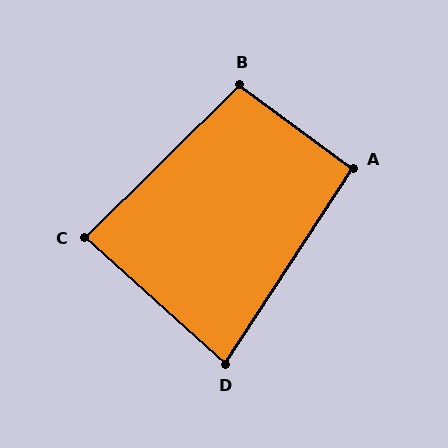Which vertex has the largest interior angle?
B, at approximately 99 degrees.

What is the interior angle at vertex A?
Approximately 93 degrees (approximately right).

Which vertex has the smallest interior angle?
D, at approximately 81 degrees.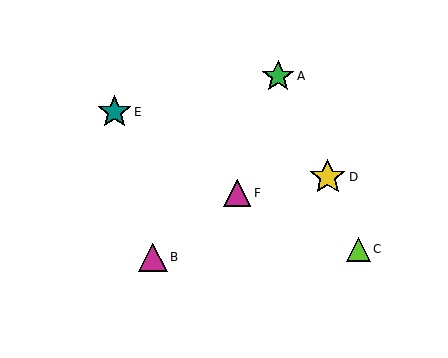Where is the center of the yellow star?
The center of the yellow star is at (328, 177).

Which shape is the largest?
The yellow star (labeled D) is the largest.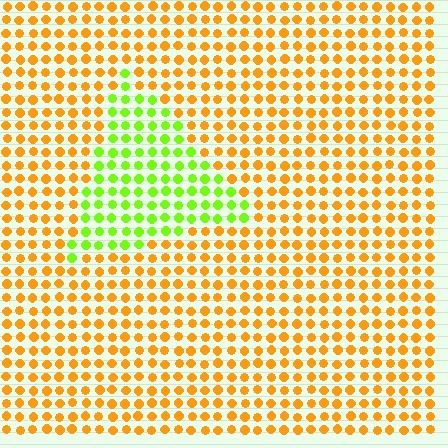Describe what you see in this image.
The image is filled with small orange elements in a uniform arrangement. A triangle-shaped region is visible where the elements are tinted to a slightly different hue, forming a subtle color boundary.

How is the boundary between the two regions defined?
The boundary is defined purely by a slight shift in hue (about 60 degrees). Spacing, size, and orientation are identical on both sides.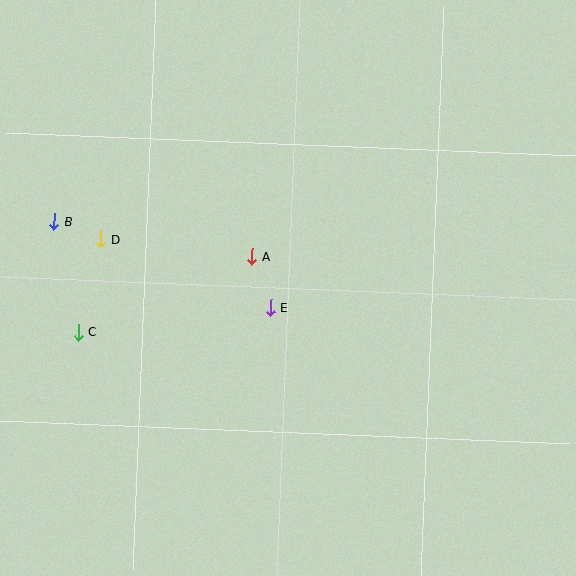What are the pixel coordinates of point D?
Point D is at (101, 239).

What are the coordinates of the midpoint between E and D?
The midpoint between E and D is at (186, 273).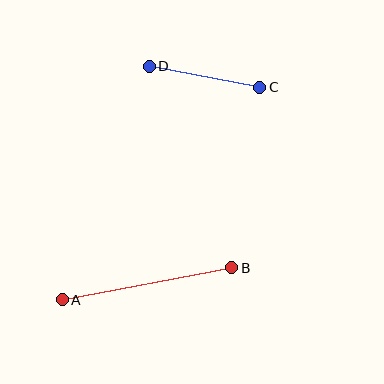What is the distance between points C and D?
The distance is approximately 113 pixels.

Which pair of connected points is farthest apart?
Points A and B are farthest apart.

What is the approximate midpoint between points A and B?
The midpoint is at approximately (147, 284) pixels.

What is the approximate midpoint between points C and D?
The midpoint is at approximately (205, 77) pixels.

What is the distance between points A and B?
The distance is approximately 173 pixels.